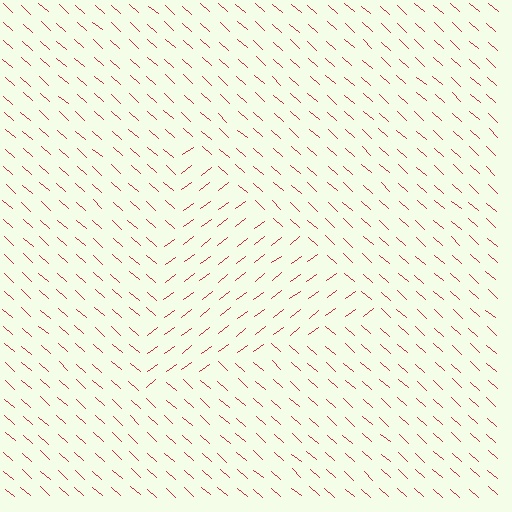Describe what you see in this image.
The image is filled with small red line segments. A triangle region in the image has lines oriented differently from the surrounding lines, creating a visible texture boundary.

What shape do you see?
I see a triangle.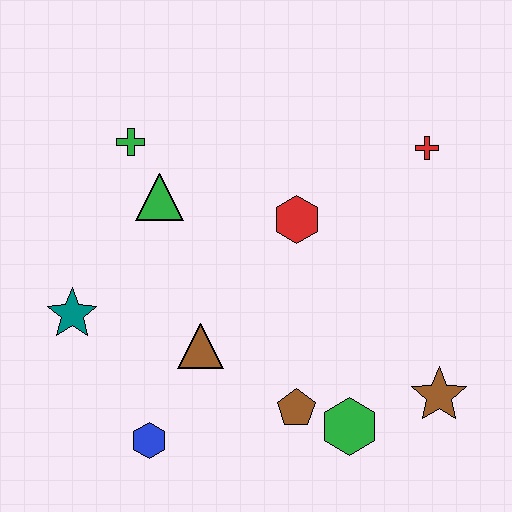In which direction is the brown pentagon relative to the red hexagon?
The brown pentagon is below the red hexagon.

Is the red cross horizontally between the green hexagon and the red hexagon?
No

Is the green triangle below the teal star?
No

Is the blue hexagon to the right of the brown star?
No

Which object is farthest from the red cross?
The blue hexagon is farthest from the red cross.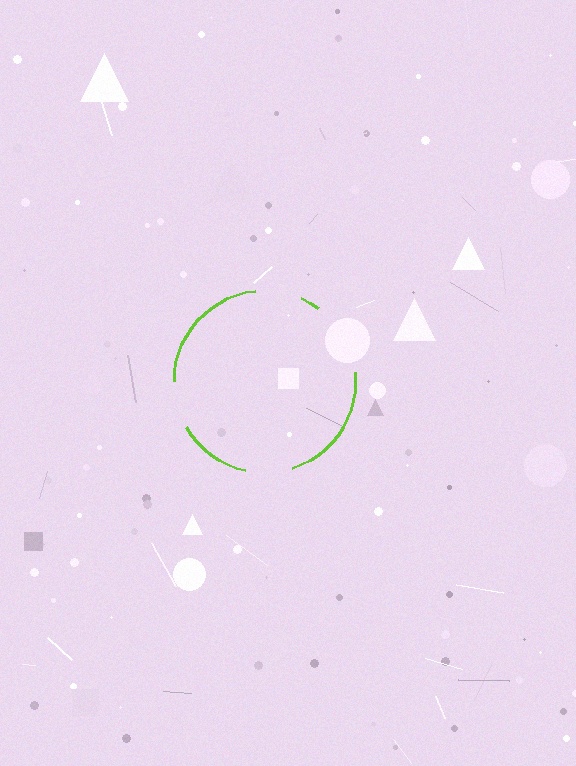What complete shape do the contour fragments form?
The contour fragments form a circle.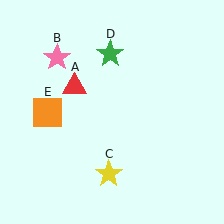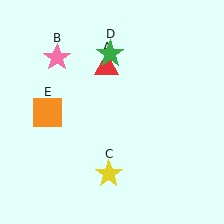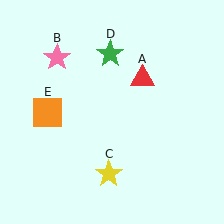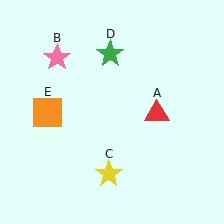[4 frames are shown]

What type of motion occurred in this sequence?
The red triangle (object A) rotated clockwise around the center of the scene.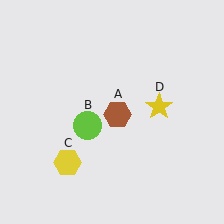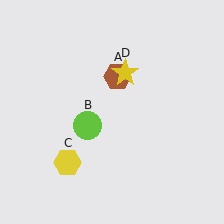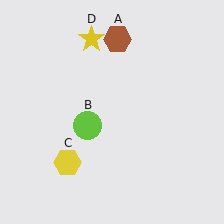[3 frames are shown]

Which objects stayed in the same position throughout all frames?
Lime circle (object B) and yellow hexagon (object C) remained stationary.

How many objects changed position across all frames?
2 objects changed position: brown hexagon (object A), yellow star (object D).